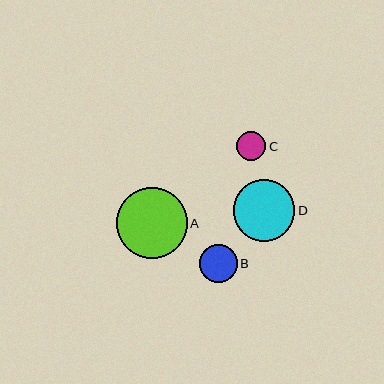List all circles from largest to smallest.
From largest to smallest: A, D, B, C.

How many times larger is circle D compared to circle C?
Circle D is approximately 2.1 times the size of circle C.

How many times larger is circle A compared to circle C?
Circle A is approximately 2.4 times the size of circle C.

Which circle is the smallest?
Circle C is the smallest with a size of approximately 29 pixels.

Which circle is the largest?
Circle A is the largest with a size of approximately 70 pixels.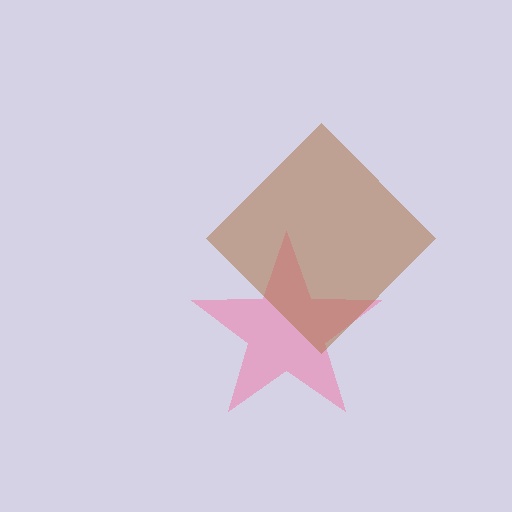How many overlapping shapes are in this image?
There are 2 overlapping shapes in the image.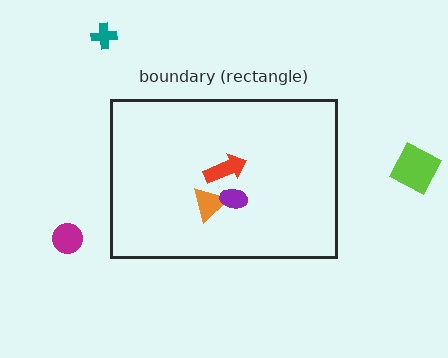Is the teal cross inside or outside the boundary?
Outside.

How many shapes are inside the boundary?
3 inside, 3 outside.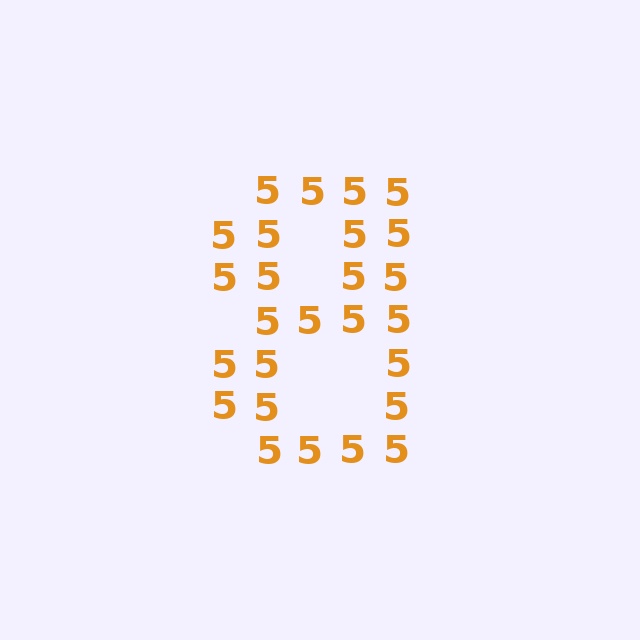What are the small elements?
The small elements are digit 5's.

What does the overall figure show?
The overall figure shows the digit 8.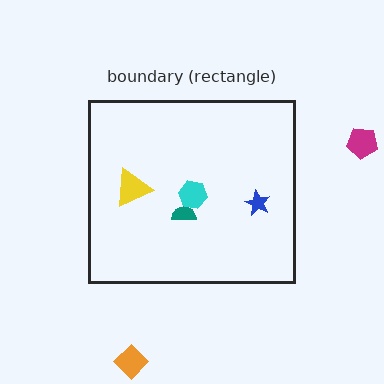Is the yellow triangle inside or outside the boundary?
Inside.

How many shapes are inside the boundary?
4 inside, 2 outside.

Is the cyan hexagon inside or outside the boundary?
Inside.